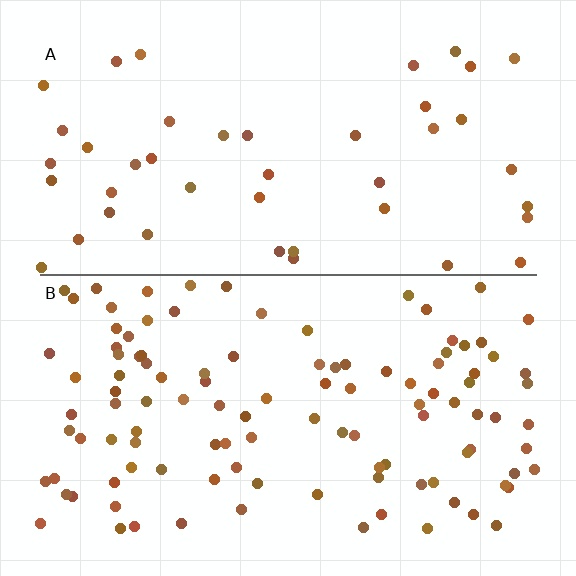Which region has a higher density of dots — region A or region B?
B (the bottom).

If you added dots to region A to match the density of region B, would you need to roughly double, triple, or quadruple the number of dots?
Approximately triple.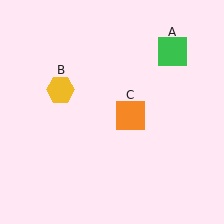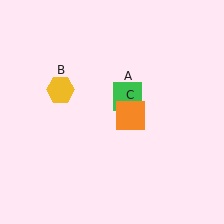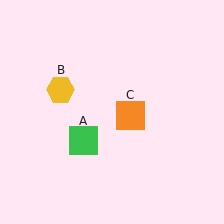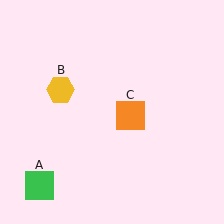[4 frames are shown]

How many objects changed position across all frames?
1 object changed position: green square (object A).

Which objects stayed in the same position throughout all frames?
Yellow hexagon (object B) and orange square (object C) remained stationary.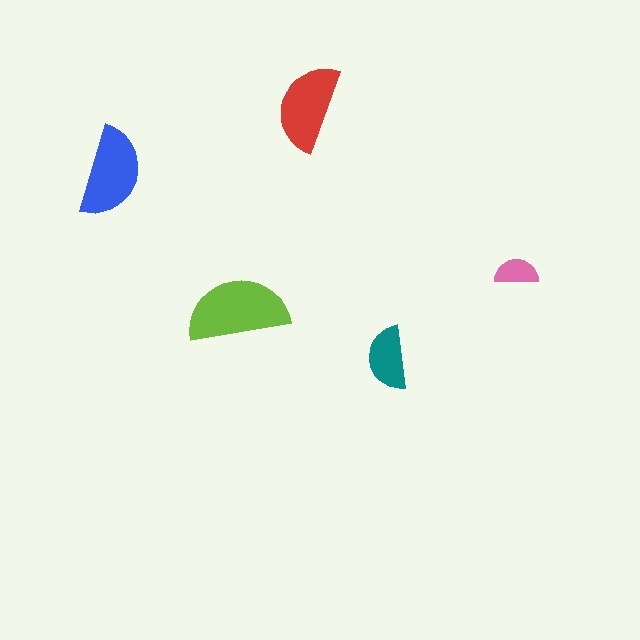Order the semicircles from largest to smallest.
the lime one, the blue one, the red one, the teal one, the pink one.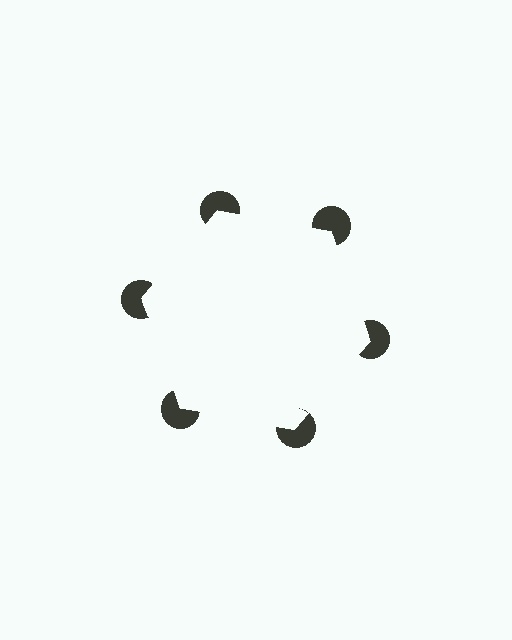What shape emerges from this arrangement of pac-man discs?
An illusory hexagon — its edges are inferred from the aligned wedge cuts in the pac-man discs, not physically drawn.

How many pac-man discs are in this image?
There are 6 — one at each vertex of the illusory hexagon.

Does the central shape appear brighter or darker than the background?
It typically appears slightly brighter than the background, even though no actual brightness change is drawn.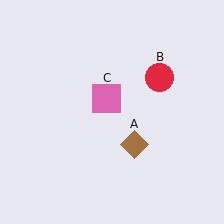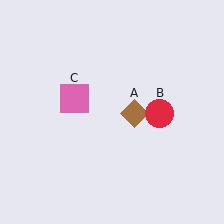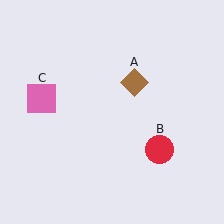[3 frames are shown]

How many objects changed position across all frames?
3 objects changed position: brown diamond (object A), red circle (object B), pink square (object C).